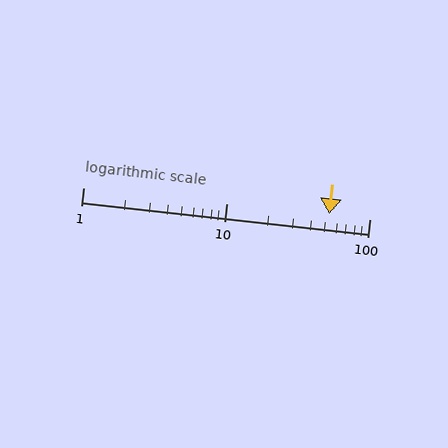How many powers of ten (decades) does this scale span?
The scale spans 2 decades, from 1 to 100.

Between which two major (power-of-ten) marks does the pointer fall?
The pointer is between 10 and 100.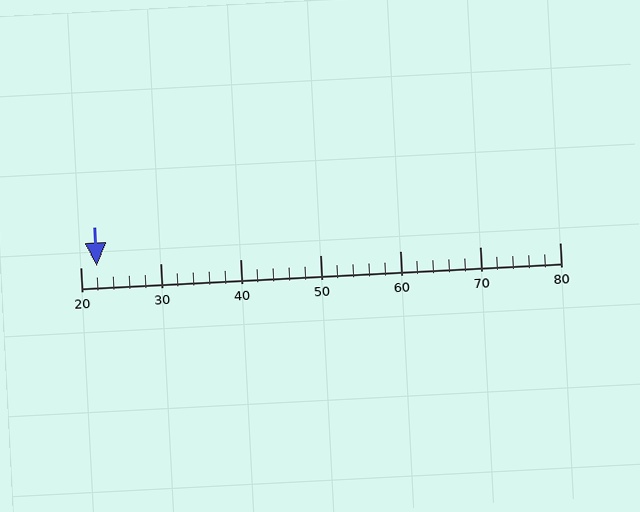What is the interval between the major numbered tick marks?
The major tick marks are spaced 10 units apart.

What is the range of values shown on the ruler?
The ruler shows values from 20 to 80.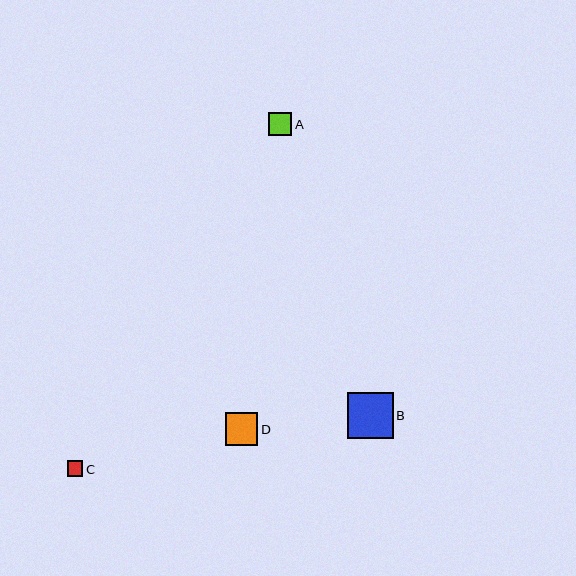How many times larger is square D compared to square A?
Square D is approximately 1.4 times the size of square A.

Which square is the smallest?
Square C is the smallest with a size of approximately 16 pixels.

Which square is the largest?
Square B is the largest with a size of approximately 46 pixels.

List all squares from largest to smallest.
From largest to smallest: B, D, A, C.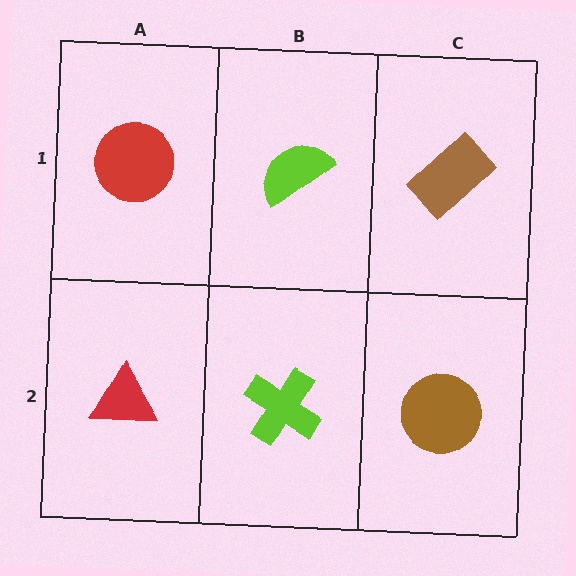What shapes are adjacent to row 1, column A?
A red triangle (row 2, column A), a lime semicircle (row 1, column B).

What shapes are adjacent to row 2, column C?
A brown rectangle (row 1, column C), a lime cross (row 2, column B).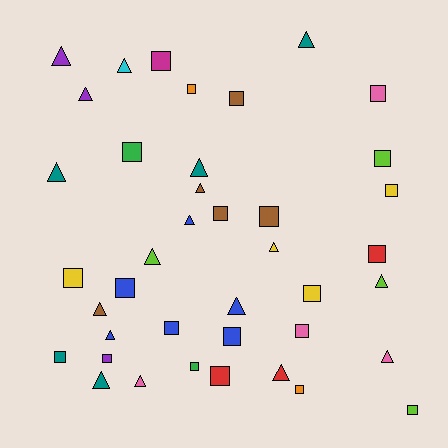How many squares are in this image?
There are 22 squares.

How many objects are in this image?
There are 40 objects.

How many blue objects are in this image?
There are 6 blue objects.